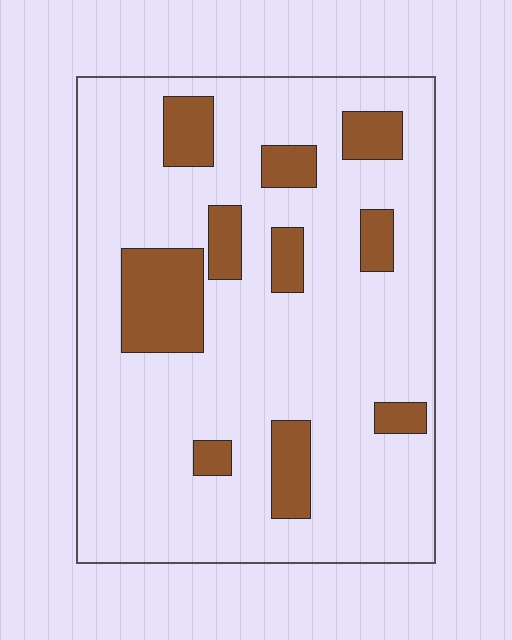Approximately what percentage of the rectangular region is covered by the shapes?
Approximately 20%.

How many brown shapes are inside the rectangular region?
10.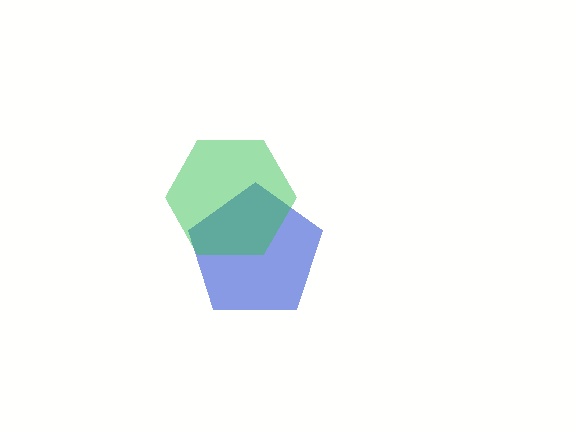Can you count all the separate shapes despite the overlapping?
Yes, there are 2 separate shapes.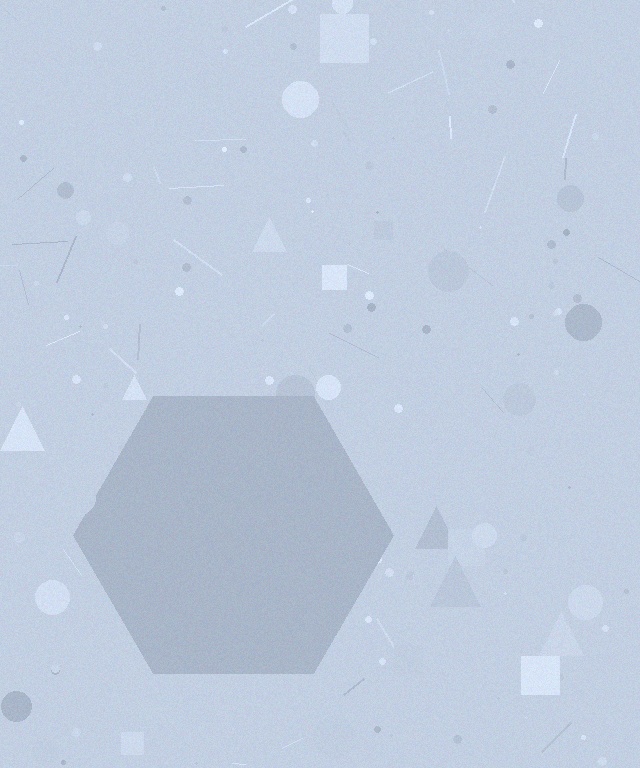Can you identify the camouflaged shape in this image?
The camouflaged shape is a hexagon.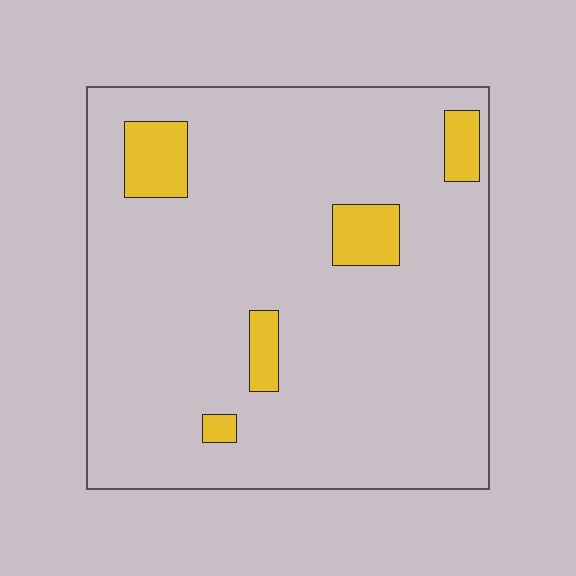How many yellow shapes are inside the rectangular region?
5.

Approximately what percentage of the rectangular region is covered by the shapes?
Approximately 10%.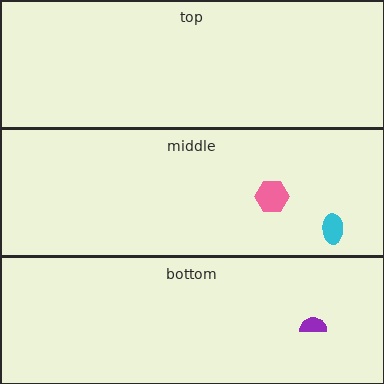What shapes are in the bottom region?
The purple semicircle.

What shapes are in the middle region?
The cyan ellipse, the pink hexagon.